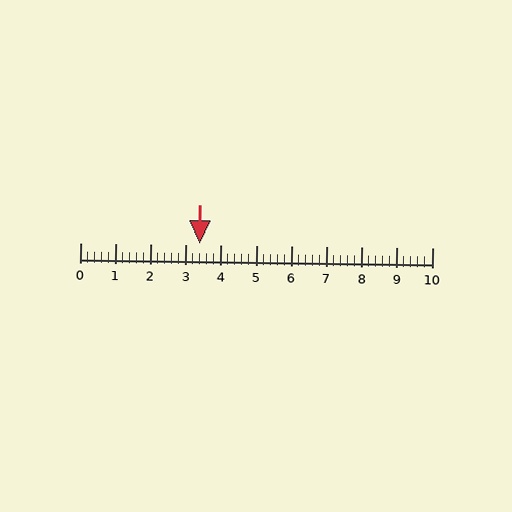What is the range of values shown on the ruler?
The ruler shows values from 0 to 10.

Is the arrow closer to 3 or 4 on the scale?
The arrow is closer to 3.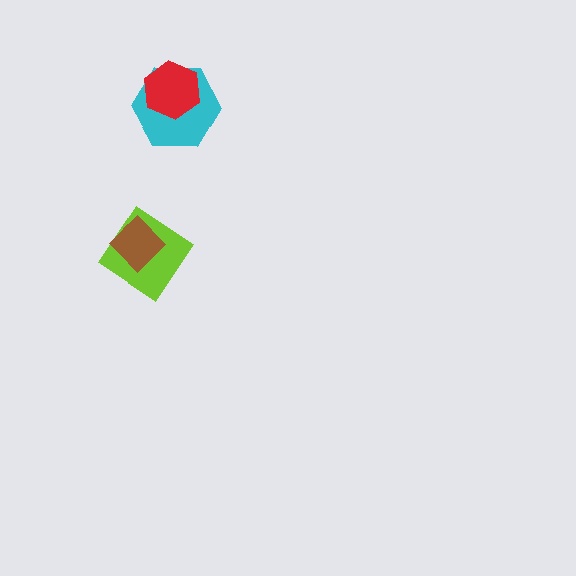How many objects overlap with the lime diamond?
1 object overlaps with the lime diamond.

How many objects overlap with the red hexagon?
1 object overlaps with the red hexagon.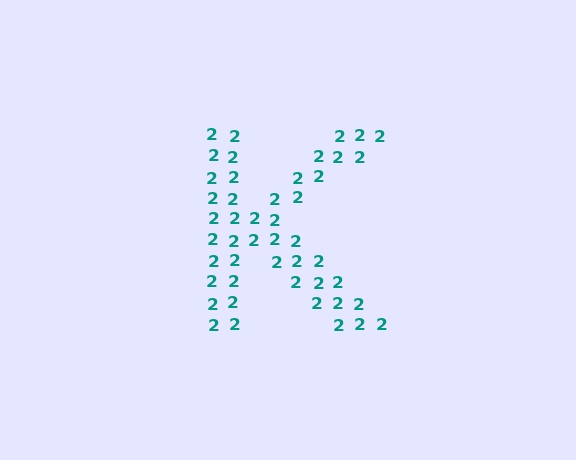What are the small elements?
The small elements are digit 2's.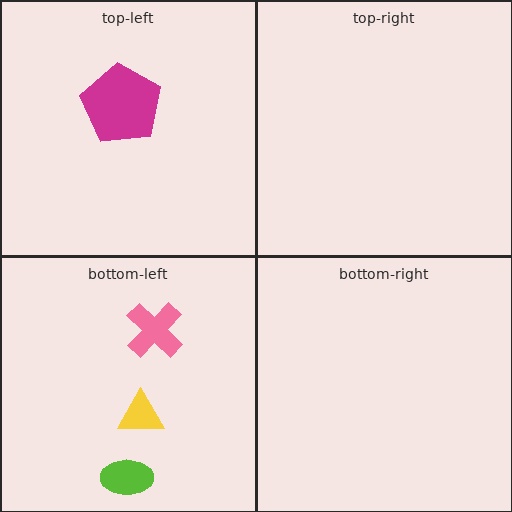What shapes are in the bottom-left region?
The pink cross, the yellow triangle, the lime ellipse.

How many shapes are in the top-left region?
1.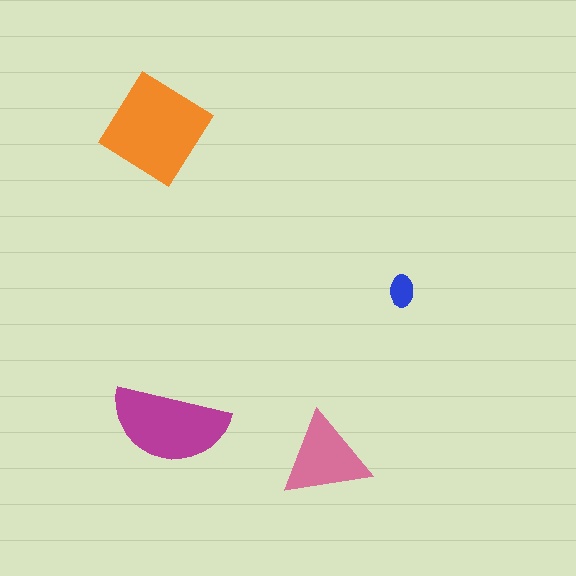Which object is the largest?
The orange diamond.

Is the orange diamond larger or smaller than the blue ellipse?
Larger.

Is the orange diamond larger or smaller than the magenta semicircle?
Larger.